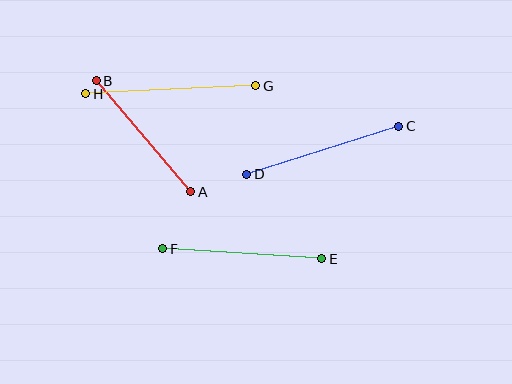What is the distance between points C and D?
The distance is approximately 159 pixels.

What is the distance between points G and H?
The distance is approximately 170 pixels.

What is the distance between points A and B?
The distance is approximately 146 pixels.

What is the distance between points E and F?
The distance is approximately 159 pixels.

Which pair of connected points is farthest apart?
Points G and H are farthest apart.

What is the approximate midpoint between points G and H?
The midpoint is at approximately (171, 90) pixels.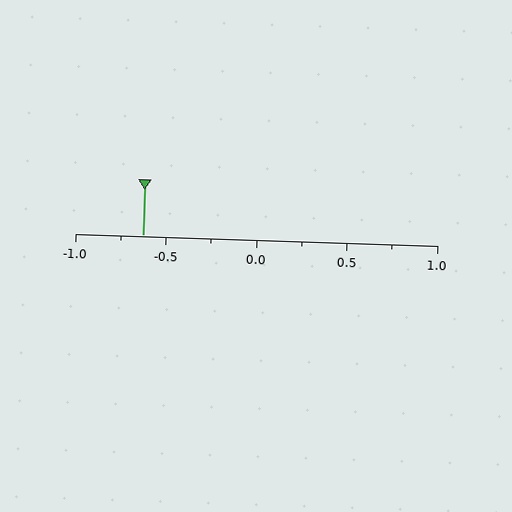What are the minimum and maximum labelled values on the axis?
The axis runs from -1.0 to 1.0.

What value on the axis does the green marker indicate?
The marker indicates approximately -0.62.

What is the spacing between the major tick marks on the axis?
The major ticks are spaced 0.5 apart.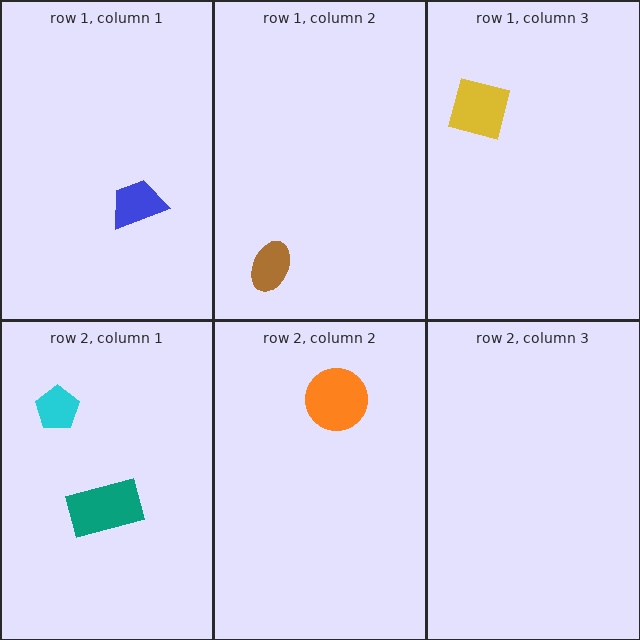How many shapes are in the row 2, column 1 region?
2.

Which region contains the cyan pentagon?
The row 2, column 1 region.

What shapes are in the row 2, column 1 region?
The cyan pentagon, the teal rectangle.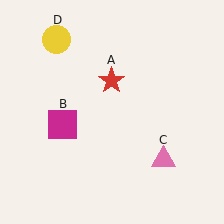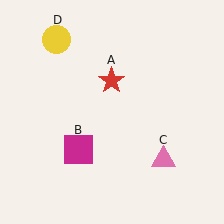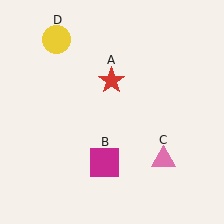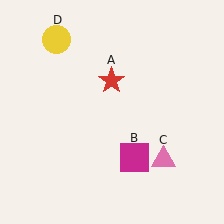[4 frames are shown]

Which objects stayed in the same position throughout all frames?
Red star (object A) and pink triangle (object C) and yellow circle (object D) remained stationary.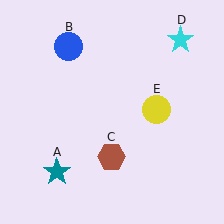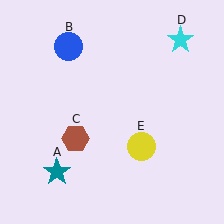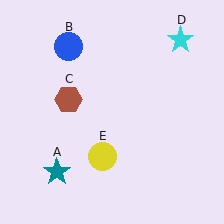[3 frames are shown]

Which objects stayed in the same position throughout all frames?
Teal star (object A) and blue circle (object B) and cyan star (object D) remained stationary.